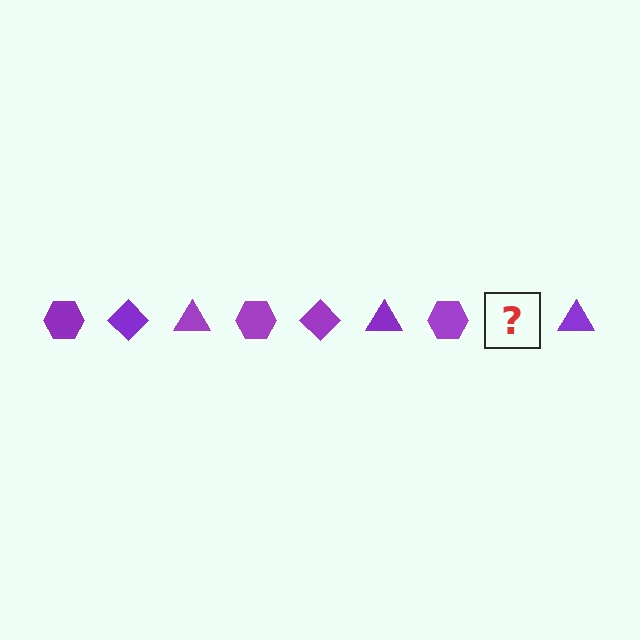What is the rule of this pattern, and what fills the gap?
The rule is that the pattern cycles through hexagon, diamond, triangle shapes in purple. The gap should be filled with a purple diamond.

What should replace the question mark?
The question mark should be replaced with a purple diamond.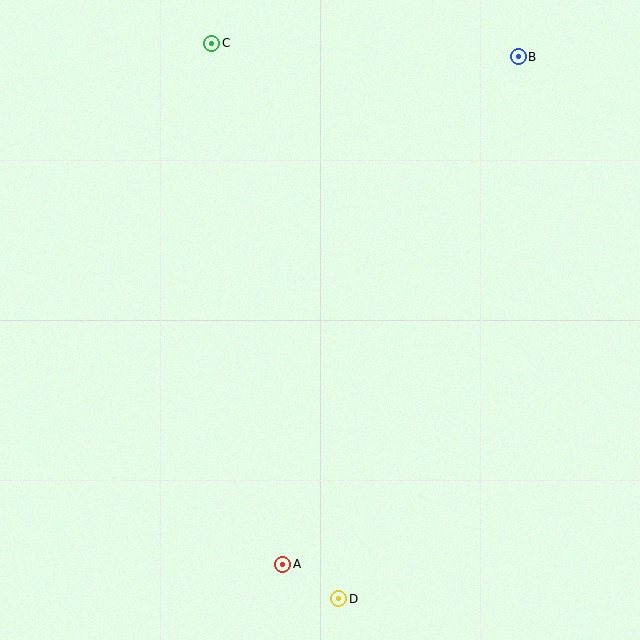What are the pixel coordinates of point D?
Point D is at (339, 599).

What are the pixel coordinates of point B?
Point B is at (518, 57).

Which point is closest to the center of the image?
Point A at (283, 564) is closest to the center.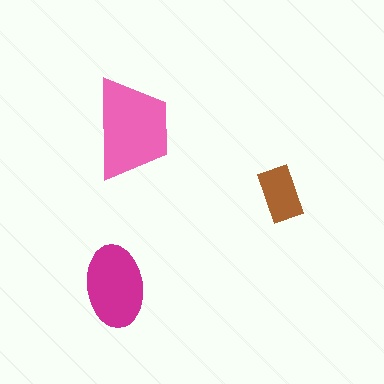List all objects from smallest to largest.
The brown rectangle, the magenta ellipse, the pink trapezoid.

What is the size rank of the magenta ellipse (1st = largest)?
2nd.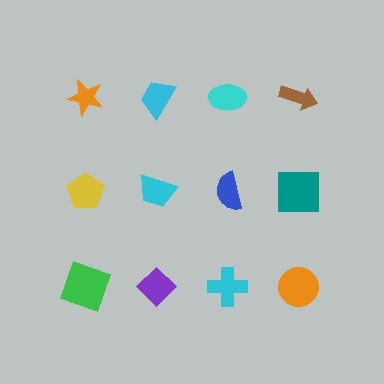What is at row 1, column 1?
An orange star.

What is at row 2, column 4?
A teal square.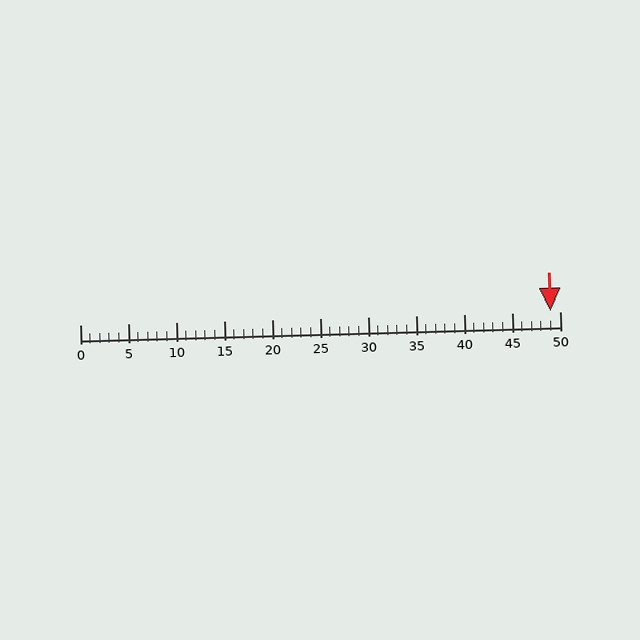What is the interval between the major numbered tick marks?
The major tick marks are spaced 5 units apart.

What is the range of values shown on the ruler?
The ruler shows values from 0 to 50.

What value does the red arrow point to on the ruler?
The red arrow points to approximately 49.